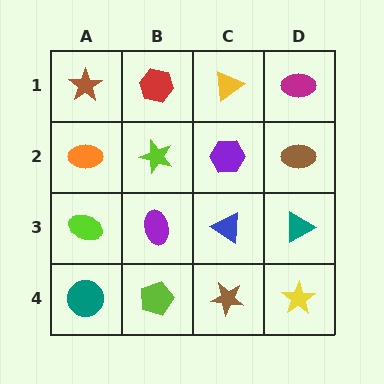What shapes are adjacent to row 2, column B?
A red hexagon (row 1, column B), a purple ellipse (row 3, column B), an orange ellipse (row 2, column A), a purple hexagon (row 2, column C).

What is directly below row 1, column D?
A brown ellipse.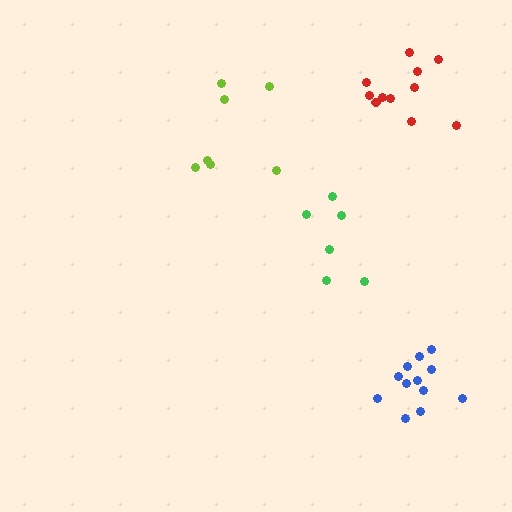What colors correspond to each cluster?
The clusters are colored: green, blue, lime, red.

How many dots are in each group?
Group 1: 6 dots, Group 2: 12 dots, Group 3: 7 dots, Group 4: 11 dots (36 total).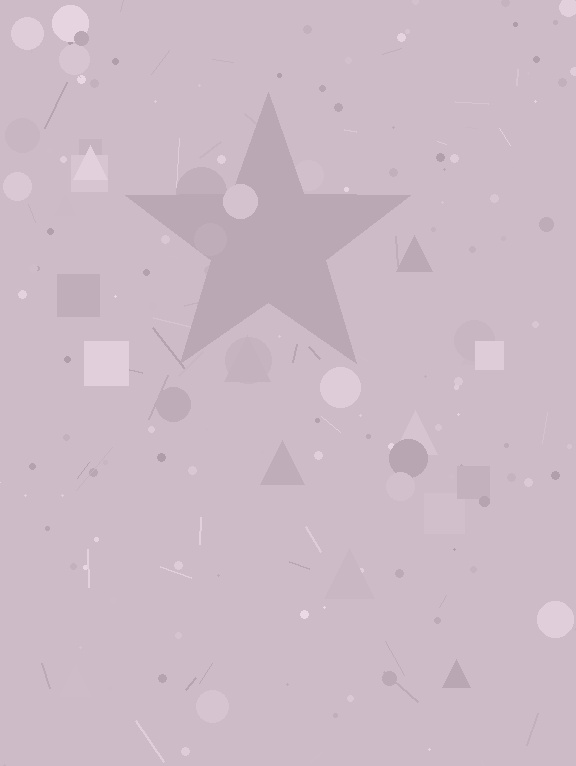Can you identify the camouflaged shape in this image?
The camouflaged shape is a star.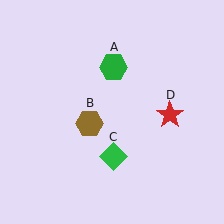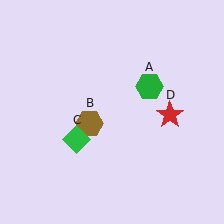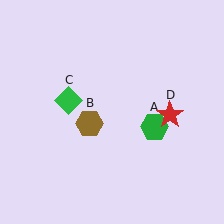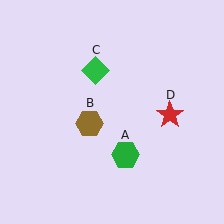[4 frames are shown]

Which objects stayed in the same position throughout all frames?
Brown hexagon (object B) and red star (object D) remained stationary.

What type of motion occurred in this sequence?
The green hexagon (object A), green diamond (object C) rotated clockwise around the center of the scene.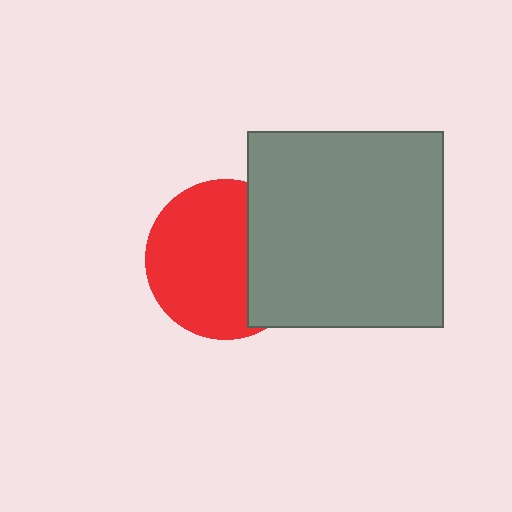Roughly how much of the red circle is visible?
Most of it is visible (roughly 68%).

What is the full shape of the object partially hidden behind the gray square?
The partially hidden object is a red circle.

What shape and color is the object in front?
The object in front is a gray square.